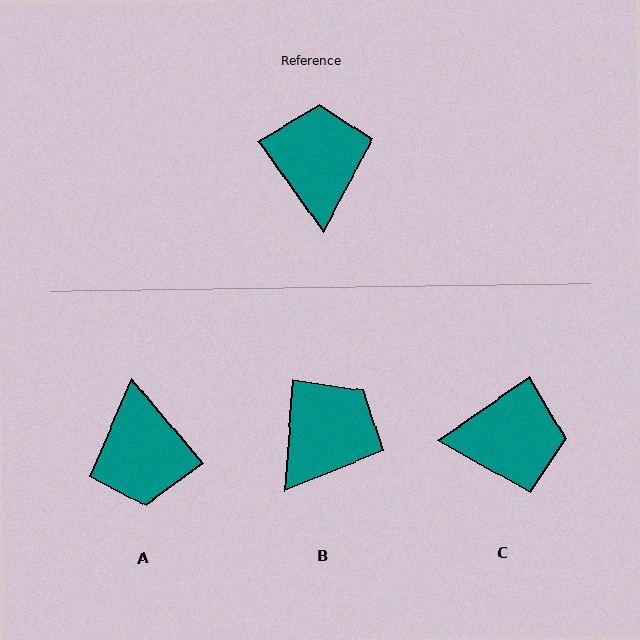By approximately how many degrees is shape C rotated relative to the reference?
Approximately 91 degrees clockwise.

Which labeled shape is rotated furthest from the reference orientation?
A, about 175 degrees away.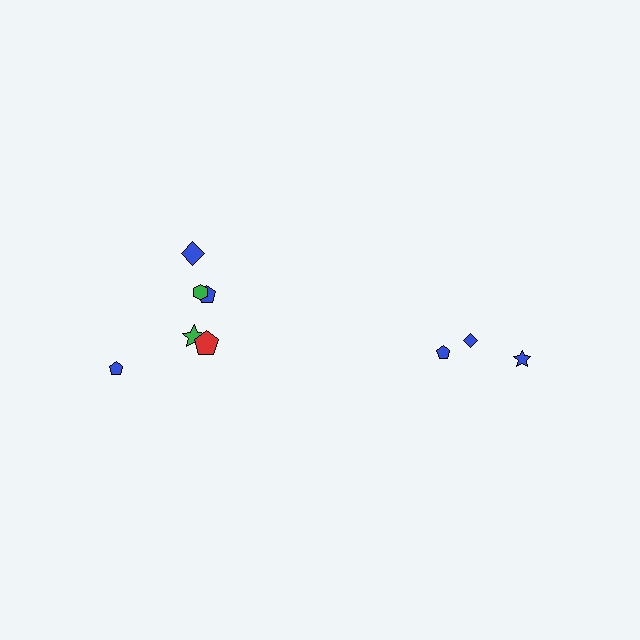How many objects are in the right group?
There are 3 objects.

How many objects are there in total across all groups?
There are 9 objects.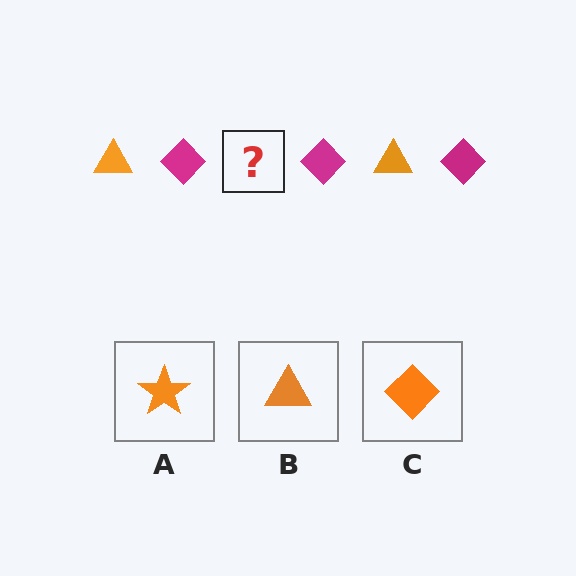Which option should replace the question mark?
Option B.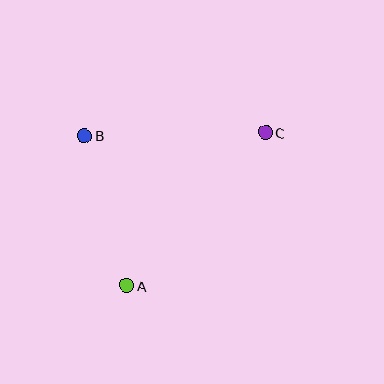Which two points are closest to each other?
Points A and B are closest to each other.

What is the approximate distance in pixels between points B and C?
The distance between B and C is approximately 181 pixels.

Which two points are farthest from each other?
Points A and C are farthest from each other.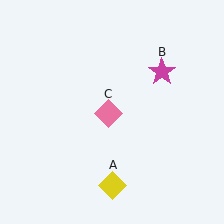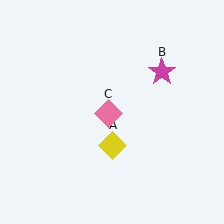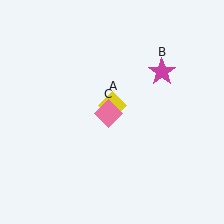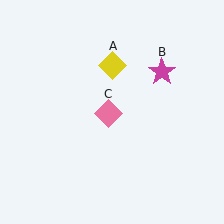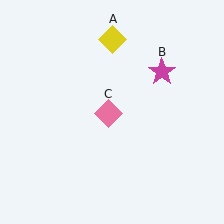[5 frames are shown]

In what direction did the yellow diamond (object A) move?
The yellow diamond (object A) moved up.